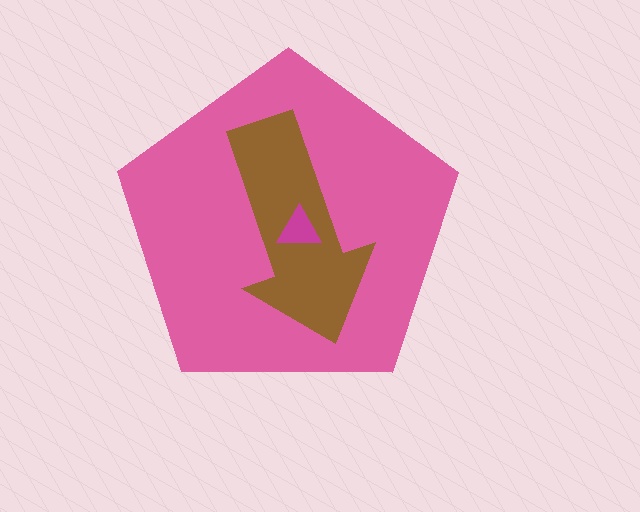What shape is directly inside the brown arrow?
The magenta triangle.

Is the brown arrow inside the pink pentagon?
Yes.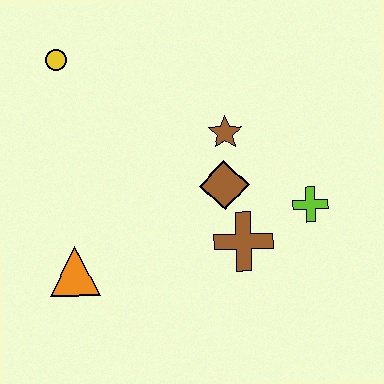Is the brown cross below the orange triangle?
No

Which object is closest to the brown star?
The brown diamond is closest to the brown star.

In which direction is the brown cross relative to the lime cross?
The brown cross is to the left of the lime cross.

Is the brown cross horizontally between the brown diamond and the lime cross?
Yes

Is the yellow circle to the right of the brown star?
No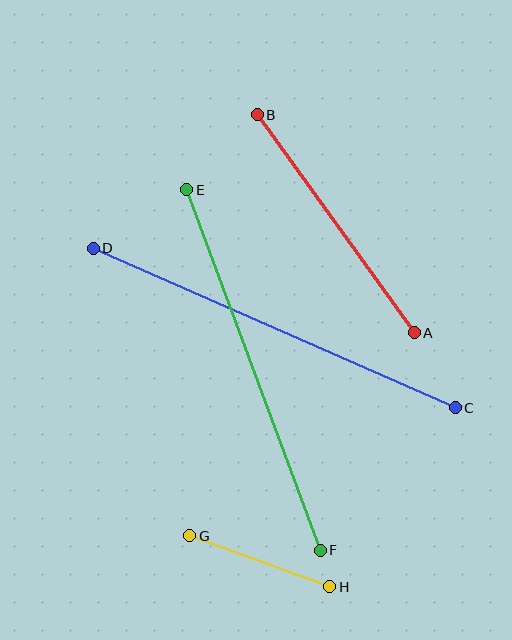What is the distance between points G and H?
The distance is approximately 149 pixels.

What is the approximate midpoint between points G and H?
The midpoint is at approximately (260, 561) pixels.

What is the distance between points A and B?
The distance is approximately 269 pixels.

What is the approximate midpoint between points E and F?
The midpoint is at approximately (253, 370) pixels.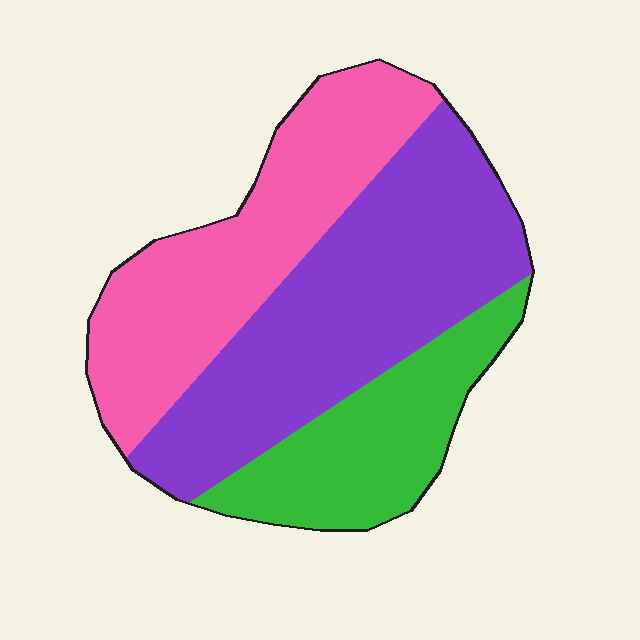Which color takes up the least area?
Green, at roughly 25%.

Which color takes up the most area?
Purple, at roughly 45%.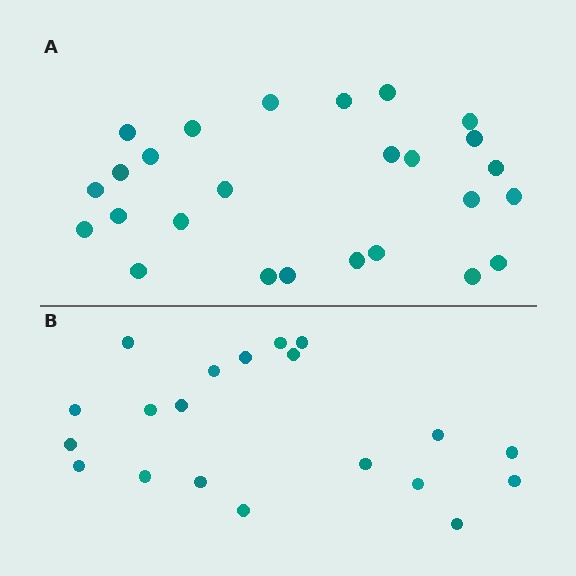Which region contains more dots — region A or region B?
Region A (the top region) has more dots.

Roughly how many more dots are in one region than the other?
Region A has about 6 more dots than region B.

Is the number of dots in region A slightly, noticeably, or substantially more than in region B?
Region A has noticeably more, but not dramatically so. The ratio is roughly 1.3 to 1.